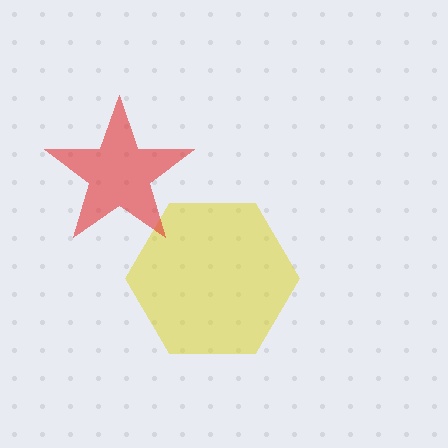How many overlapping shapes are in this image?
There are 2 overlapping shapes in the image.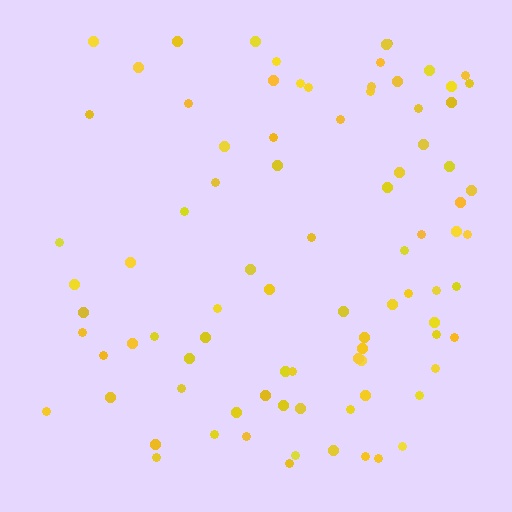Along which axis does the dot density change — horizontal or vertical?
Horizontal.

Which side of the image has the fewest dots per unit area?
The left.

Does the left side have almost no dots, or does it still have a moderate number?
Still a moderate number, just noticeably fewer than the right.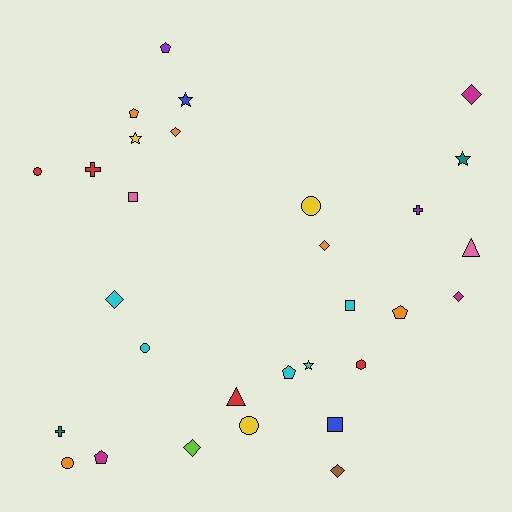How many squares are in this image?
There are 3 squares.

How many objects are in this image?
There are 30 objects.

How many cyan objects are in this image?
There are 5 cyan objects.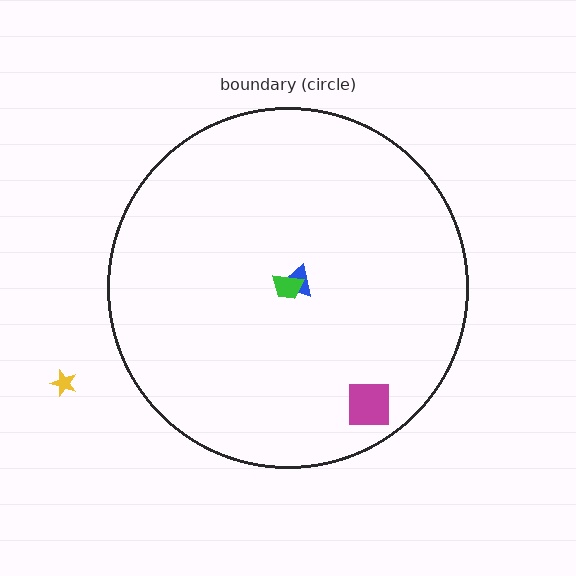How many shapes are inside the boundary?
3 inside, 1 outside.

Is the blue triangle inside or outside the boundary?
Inside.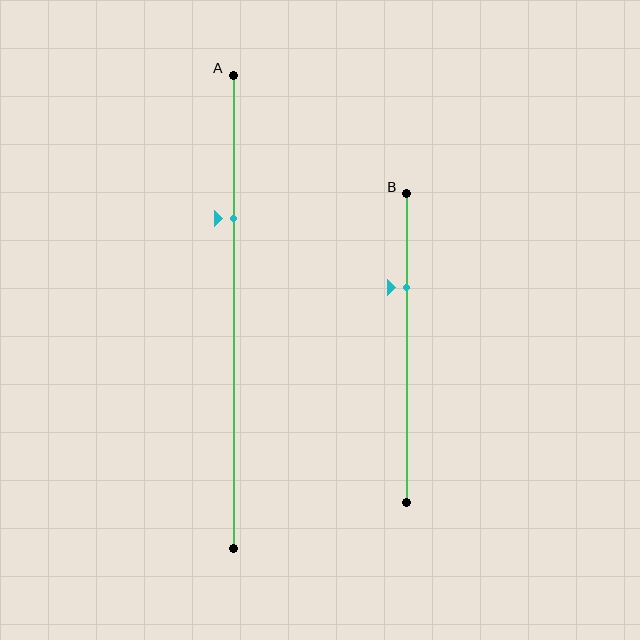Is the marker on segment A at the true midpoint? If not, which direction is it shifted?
No, the marker on segment A is shifted upward by about 20% of the segment length.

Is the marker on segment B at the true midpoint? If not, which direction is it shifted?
No, the marker on segment B is shifted upward by about 19% of the segment length.